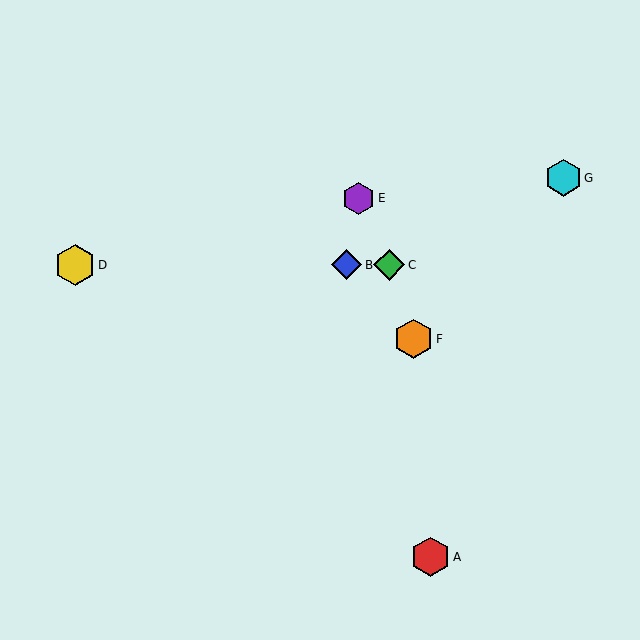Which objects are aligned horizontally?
Objects B, C, D are aligned horizontally.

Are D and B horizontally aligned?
Yes, both are at y≈265.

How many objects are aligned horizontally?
3 objects (B, C, D) are aligned horizontally.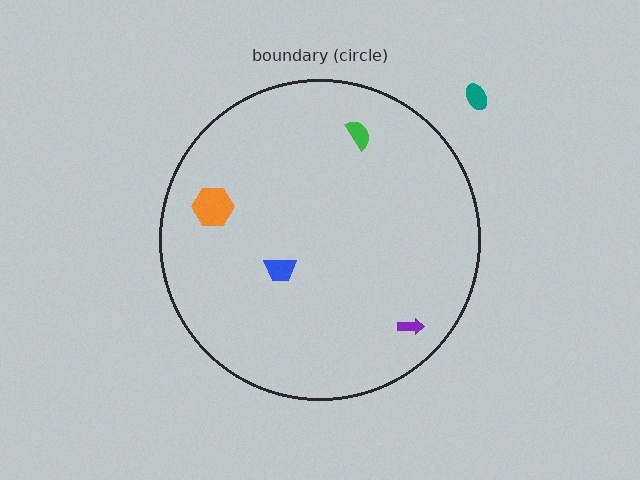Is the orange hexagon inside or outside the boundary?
Inside.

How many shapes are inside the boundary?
4 inside, 1 outside.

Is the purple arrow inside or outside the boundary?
Inside.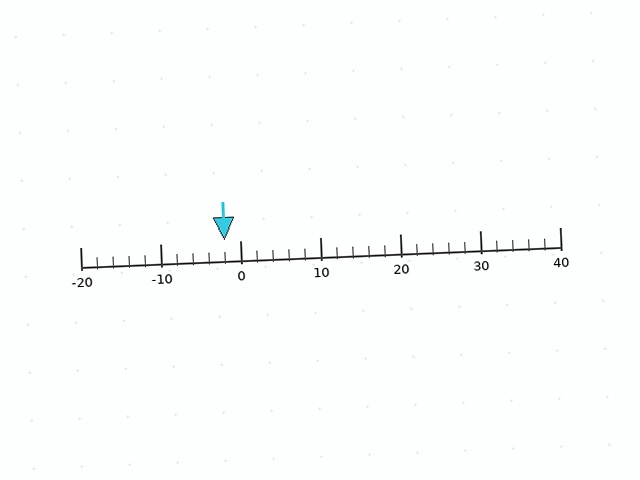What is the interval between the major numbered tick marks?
The major tick marks are spaced 10 units apart.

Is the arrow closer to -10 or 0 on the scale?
The arrow is closer to 0.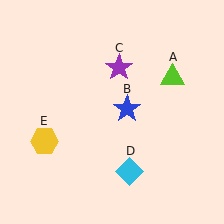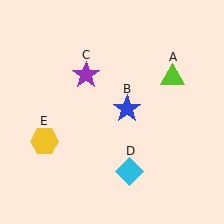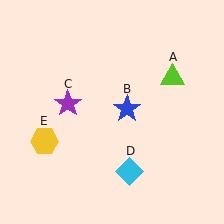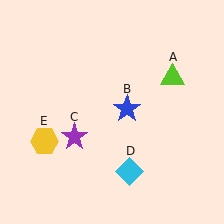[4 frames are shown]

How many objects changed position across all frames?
1 object changed position: purple star (object C).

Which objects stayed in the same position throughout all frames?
Lime triangle (object A) and blue star (object B) and cyan diamond (object D) and yellow hexagon (object E) remained stationary.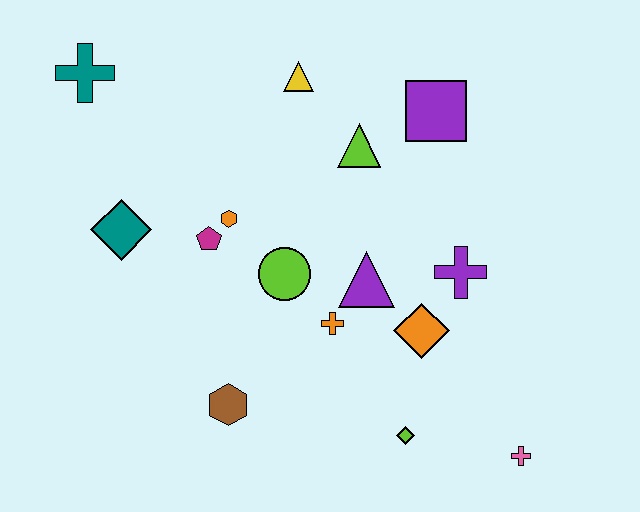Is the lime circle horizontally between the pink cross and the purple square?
No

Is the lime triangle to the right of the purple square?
No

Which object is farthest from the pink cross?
The teal cross is farthest from the pink cross.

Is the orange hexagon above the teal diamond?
Yes